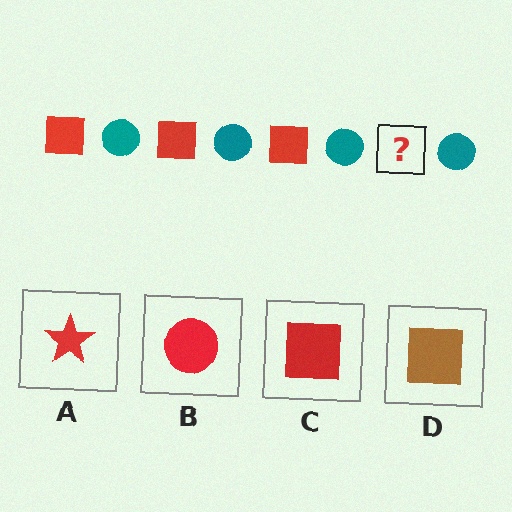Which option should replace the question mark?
Option C.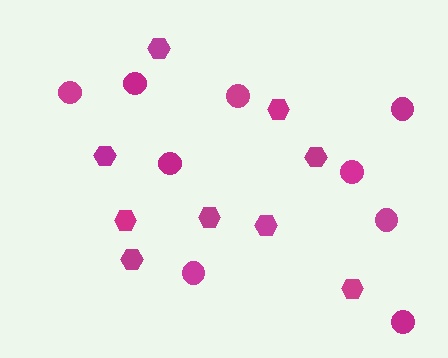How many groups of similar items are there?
There are 2 groups: one group of circles (9) and one group of hexagons (9).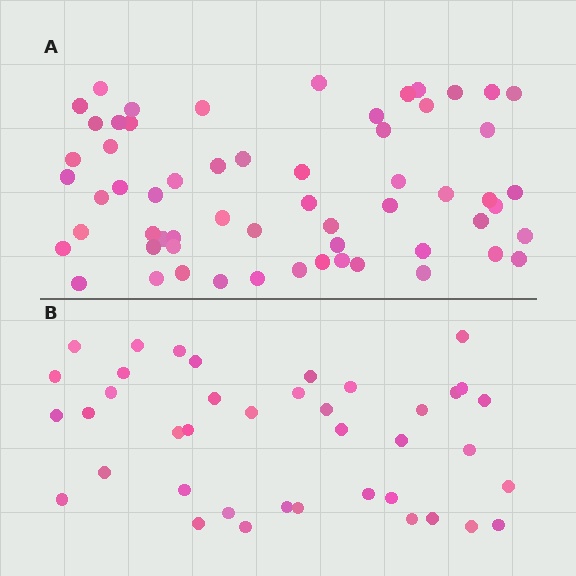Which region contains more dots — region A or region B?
Region A (the top region) has more dots.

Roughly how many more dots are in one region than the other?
Region A has approximately 20 more dots than region B.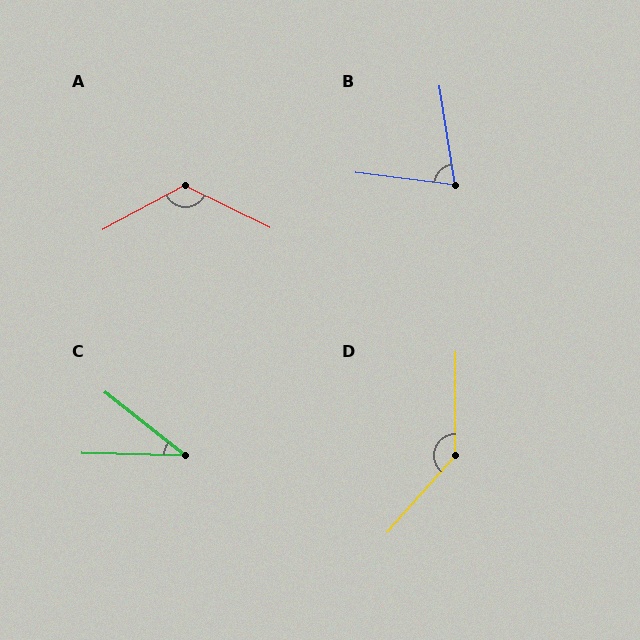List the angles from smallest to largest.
C (37°), B (74°), A (126°), D (139°).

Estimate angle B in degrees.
Approximately 74 degrees.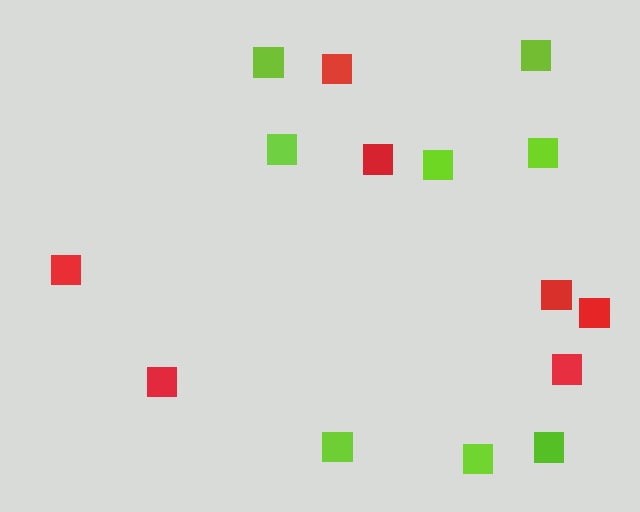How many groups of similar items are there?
There are 2 groups: one group of red squares (7) and one group of lime squares (8).